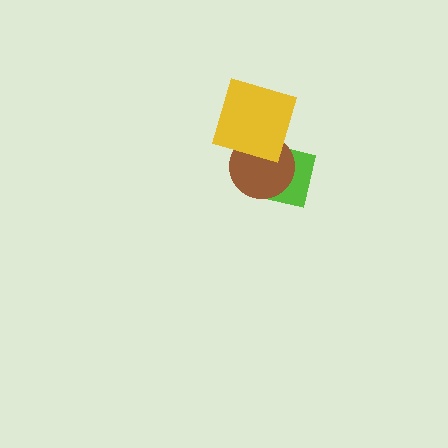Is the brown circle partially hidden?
Yes, it is partially covered by another shape.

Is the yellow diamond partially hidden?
No, no other shape covers it.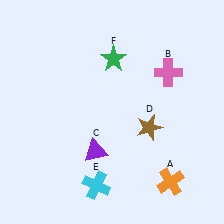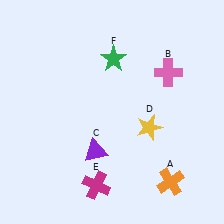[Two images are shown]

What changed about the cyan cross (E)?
In Image 1, E is cyan. In Image 2, it changed to magenta.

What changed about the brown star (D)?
In Image 1, D is brown. In Image 2, it changed to yellow.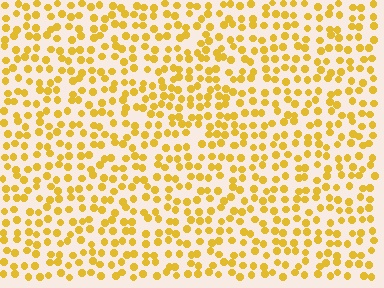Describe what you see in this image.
The image contains small yellow elements arranged at two different densities. A triangle-shaped region is visible where the elements are more densely packed than the surrounding area.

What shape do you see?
I see a triangle.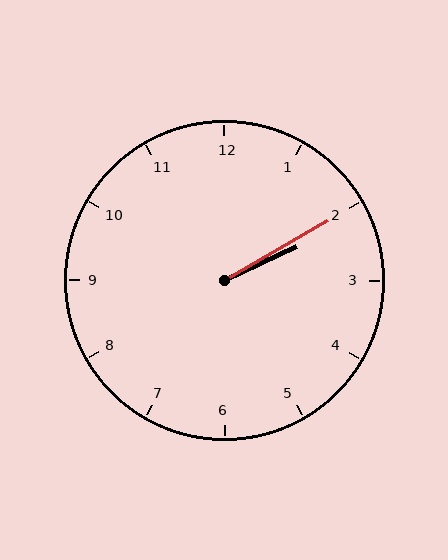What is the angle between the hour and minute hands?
Approximately 5 degrees.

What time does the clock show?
2:10.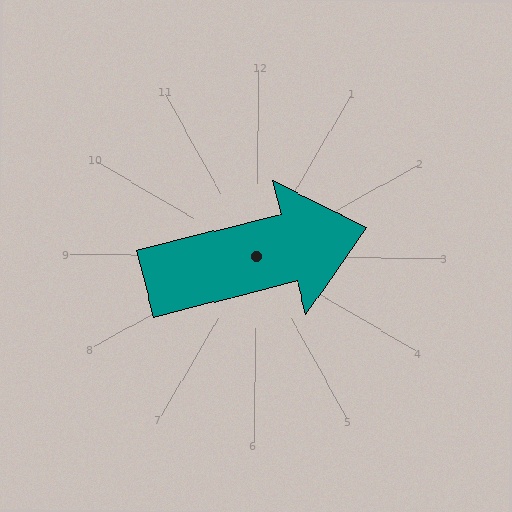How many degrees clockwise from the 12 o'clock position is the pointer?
Approximately 75 degrees.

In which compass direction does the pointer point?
East.